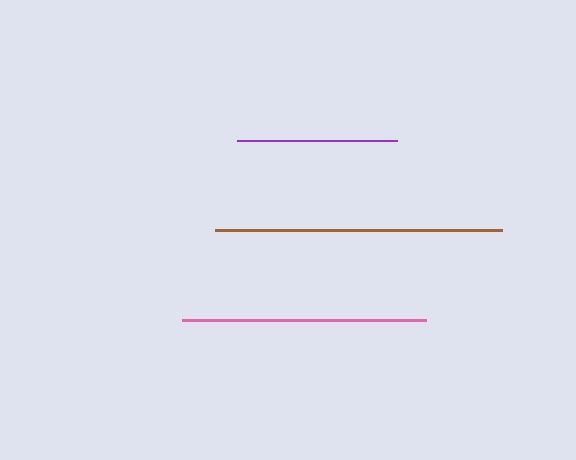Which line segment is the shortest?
The purple line is the shortest at approximately 160 pixels.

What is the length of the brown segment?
The brown segment is approximately 287 pixels long.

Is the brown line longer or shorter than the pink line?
The brown line is longer than the pink line.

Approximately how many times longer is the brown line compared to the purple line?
The brown line is approximately 1.8 times the length of the purple line.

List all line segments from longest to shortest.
From longest to shortest: brown, pink, purple.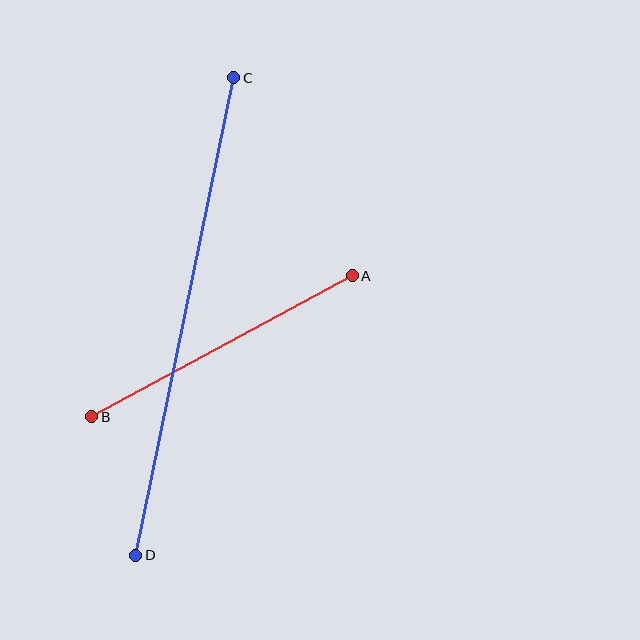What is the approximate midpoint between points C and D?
The midpoint is at approximately (185, 317) pixels.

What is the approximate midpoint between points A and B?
The midpoint is at approximately (222, 346) pixels.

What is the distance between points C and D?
The distance is approximately 487 pixels.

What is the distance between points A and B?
The distance is approximately 296 pixels.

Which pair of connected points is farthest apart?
Points C and D are farthest apart.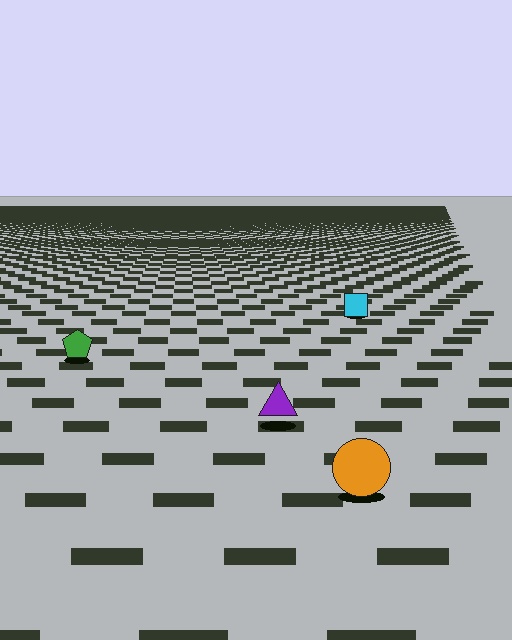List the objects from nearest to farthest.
From nearest to farthest: the orange circle, the purple triangle, the green pentagon, the cyan square.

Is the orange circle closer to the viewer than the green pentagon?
Yes. The orange circle is closer — you can tell from the texture gradient: the ground texture is coarser near it.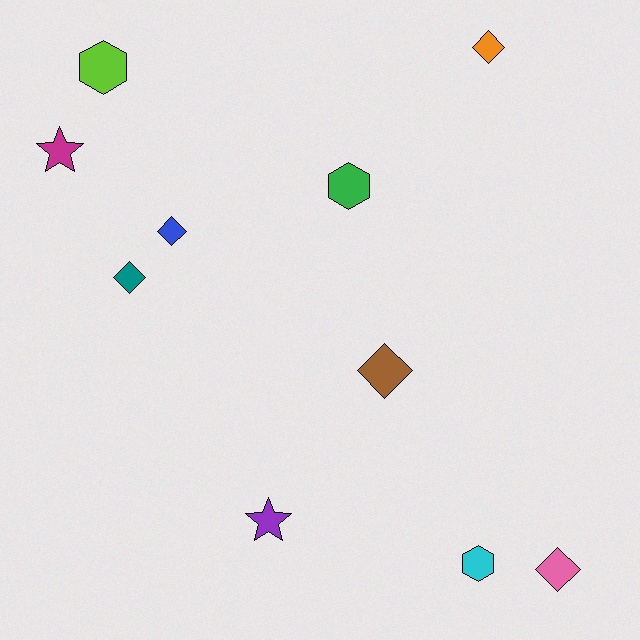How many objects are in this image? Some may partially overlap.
There are 10 objects.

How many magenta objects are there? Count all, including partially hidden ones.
There is 1 magenta object.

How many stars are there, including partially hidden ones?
There are 2 stars.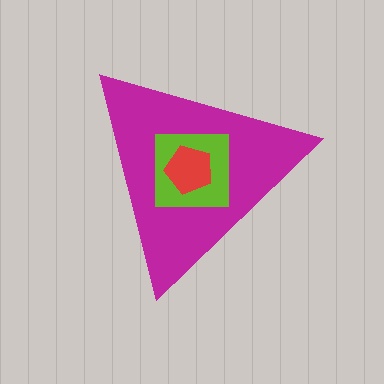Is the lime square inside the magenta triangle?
Yes.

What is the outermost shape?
The magenta triangle.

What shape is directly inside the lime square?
The red pentagon.